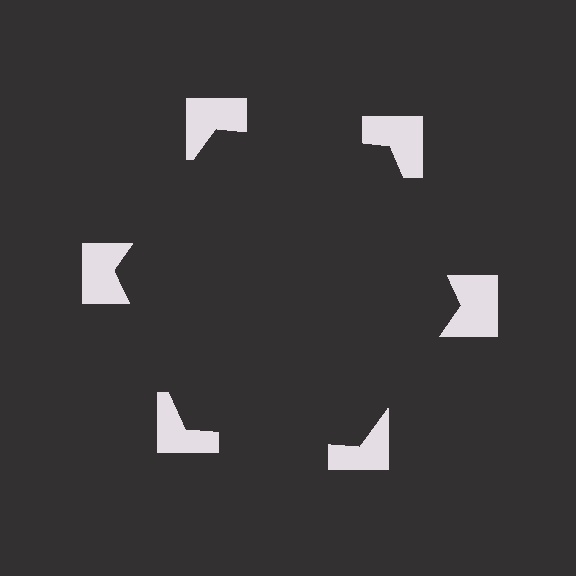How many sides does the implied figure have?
6 sides.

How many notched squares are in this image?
There are 6 — one at each vertex of the illusory hexagon.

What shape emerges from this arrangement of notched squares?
An illusory hexagon — its edges are inferred from the aligned wedge cuts in the notched squares, not physically drawn.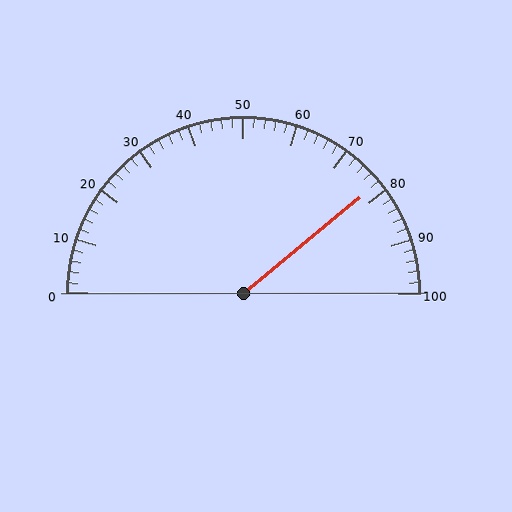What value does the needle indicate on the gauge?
The needle indicates approximately 78.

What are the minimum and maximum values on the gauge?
The gauge ranges from 0 to 100.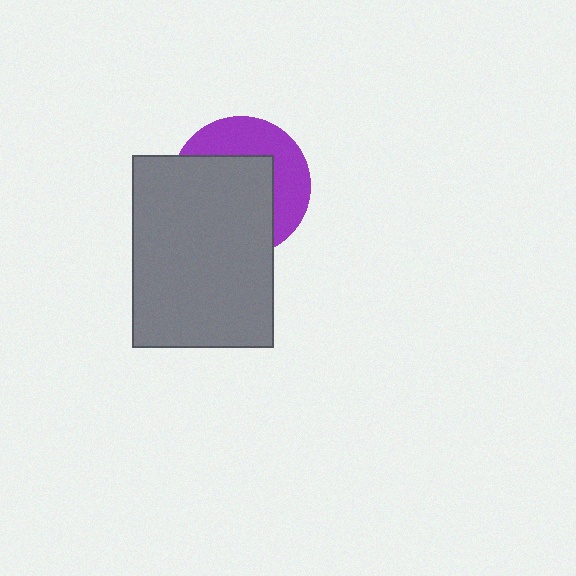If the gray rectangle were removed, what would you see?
You would see the complete purple circle.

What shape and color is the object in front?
The object in front is a gray rectangle.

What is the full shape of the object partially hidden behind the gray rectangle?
The partially hidden object is a purple circle.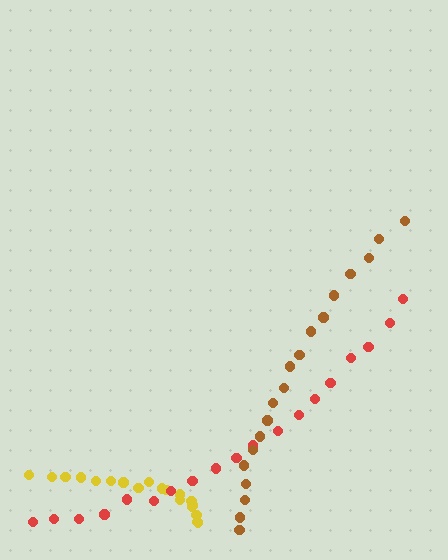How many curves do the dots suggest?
There are 3 distinct paths.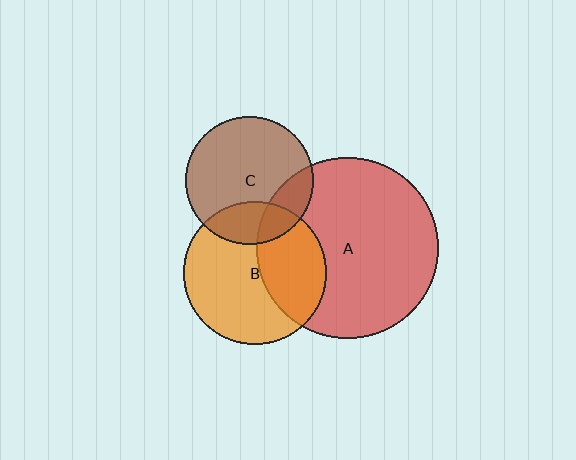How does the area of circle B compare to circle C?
Approximately 1.2 times.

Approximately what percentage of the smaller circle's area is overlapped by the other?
Approximately 40%.